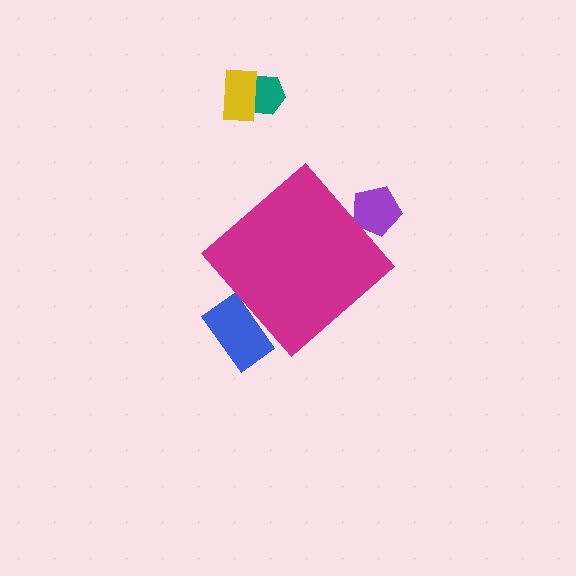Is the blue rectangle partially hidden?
Yes, the blue rectangle is partially hidden behind the magenta diamond.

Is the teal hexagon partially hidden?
No, the teal hexagon is fully visible.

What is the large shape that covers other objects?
A magenta diamond.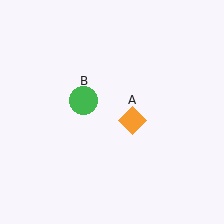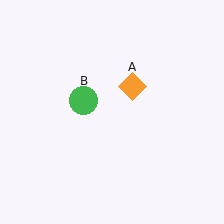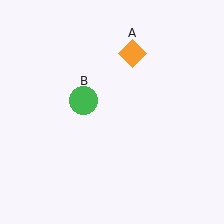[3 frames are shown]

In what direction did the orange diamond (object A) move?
The orange diamond (object A) moved up.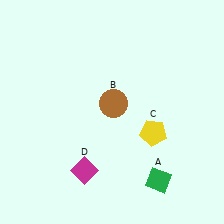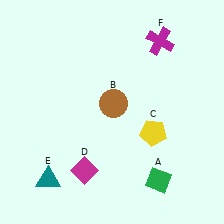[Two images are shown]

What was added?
A teal triangle (E), a magenta cross (F) were added in Image 2.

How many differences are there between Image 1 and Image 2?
There are 2 differences between the two images.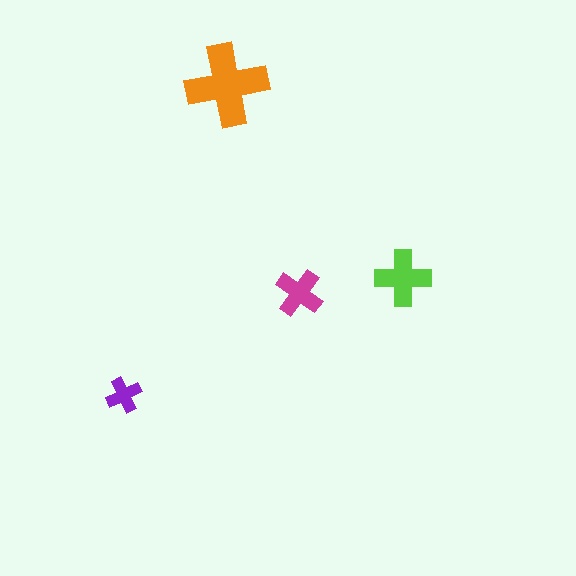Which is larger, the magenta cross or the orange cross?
The orange one.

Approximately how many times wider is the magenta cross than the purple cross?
About 1.5 times wider.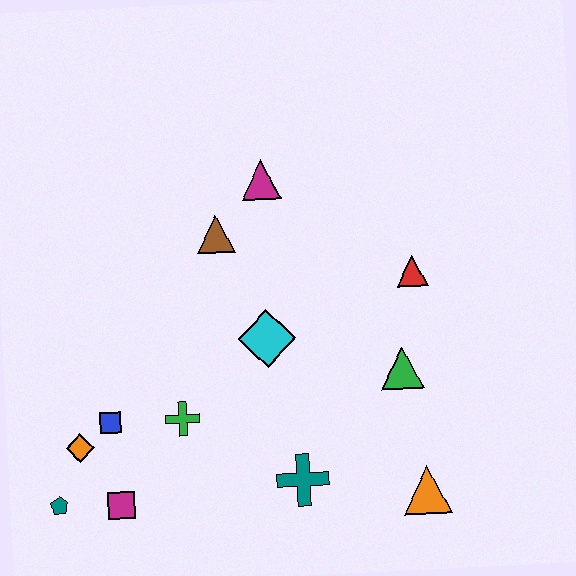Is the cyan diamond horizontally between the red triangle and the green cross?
Yes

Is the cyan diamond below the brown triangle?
Yes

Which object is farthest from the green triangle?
The teal pentagon is farthest from the green triangle.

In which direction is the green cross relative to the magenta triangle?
The green cross is below the magenta triangle.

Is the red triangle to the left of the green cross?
No